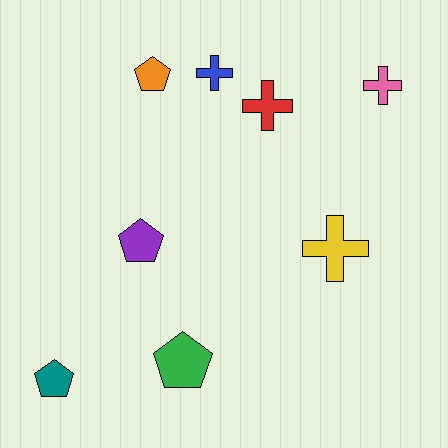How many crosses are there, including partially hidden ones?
There are 4 crosses.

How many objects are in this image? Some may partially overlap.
There are 8 objects.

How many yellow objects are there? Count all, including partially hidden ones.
There is 1 yellow object.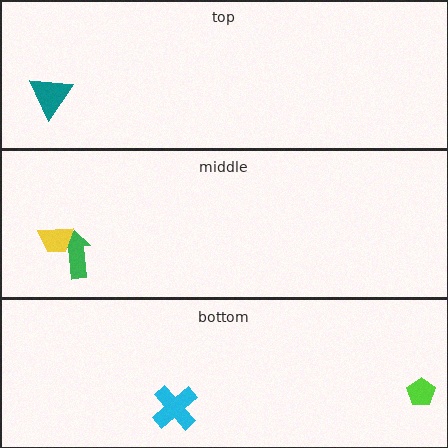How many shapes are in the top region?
1.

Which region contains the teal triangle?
The top region.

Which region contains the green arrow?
The middle region.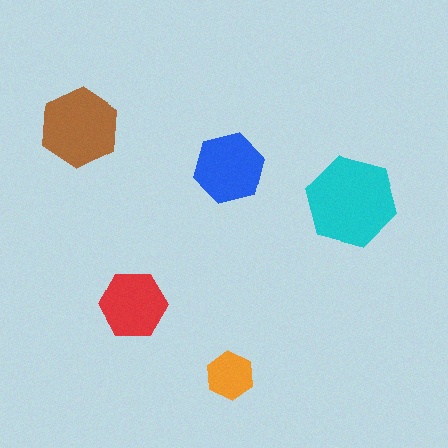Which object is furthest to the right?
The cyan hexagon is rightmost.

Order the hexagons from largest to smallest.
the cyan one, the brown one, the blue one, the red one, the orange one.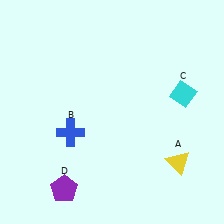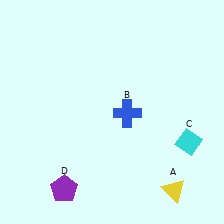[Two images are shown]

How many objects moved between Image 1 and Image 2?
3 objects moved between the two images.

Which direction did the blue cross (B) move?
The blue cross (B) moved right.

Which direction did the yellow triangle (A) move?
The yellow triangle (A) moved down.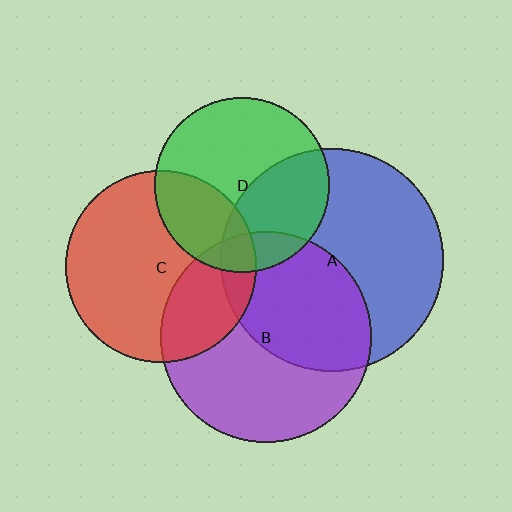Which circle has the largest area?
Circle A (blue).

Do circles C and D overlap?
Yes.